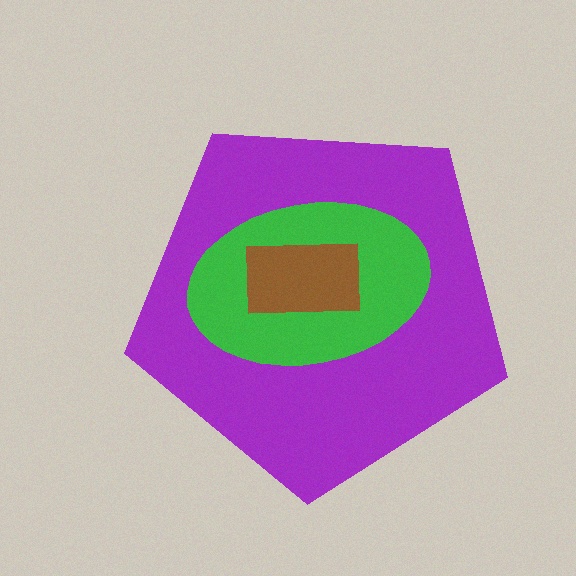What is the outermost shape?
The purple pentagon.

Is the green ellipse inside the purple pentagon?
Yes.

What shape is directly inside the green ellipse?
The brown rectangle.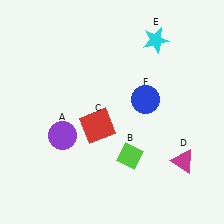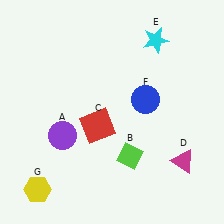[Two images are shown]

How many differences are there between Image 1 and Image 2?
There is 1 difference between the two images.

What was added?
A yellow hexagon (G) was added in Image 2.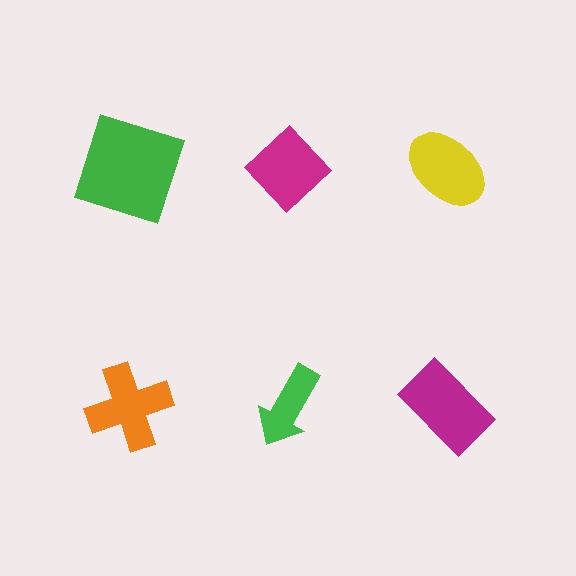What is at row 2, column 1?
An orange cross.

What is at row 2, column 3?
A magenta rectangle.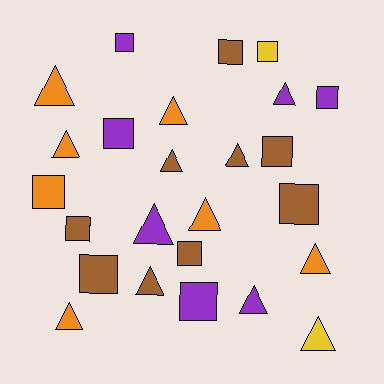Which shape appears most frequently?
Triangle, with 13 objects.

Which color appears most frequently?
Brown, with 9 objects.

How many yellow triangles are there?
There is 1 yellow triangle.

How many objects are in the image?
There are 25 objects.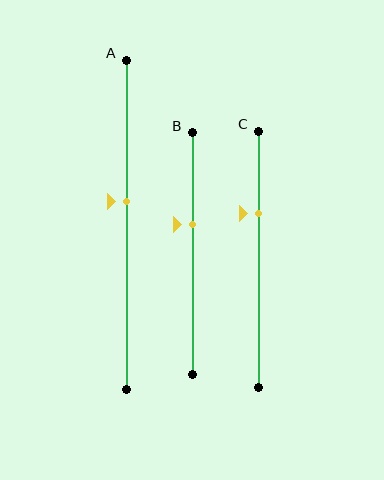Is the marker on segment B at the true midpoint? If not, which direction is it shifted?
No, the marker on segment B is shifted upward by about 12% of the segment length.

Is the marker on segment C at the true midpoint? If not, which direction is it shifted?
No, the marker on segment C is shifted upward by about 18% of the segment length.